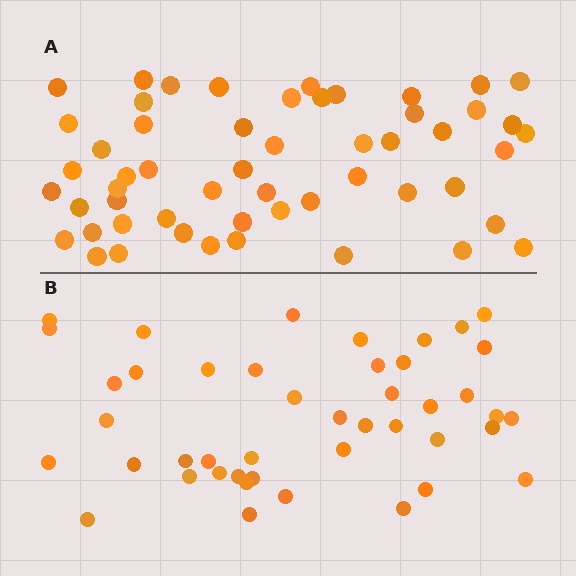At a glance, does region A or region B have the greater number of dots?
Region A (the top region) has more dots.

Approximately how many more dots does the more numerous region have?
Region A has roughly 10 or so more dots than region B.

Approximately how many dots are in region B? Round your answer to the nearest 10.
About 40 dots. (The exact count is 44, which rounds to 40.)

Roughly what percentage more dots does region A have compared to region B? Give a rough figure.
About 25% more.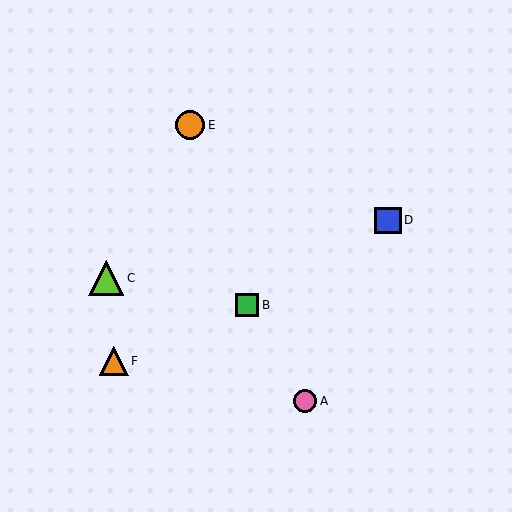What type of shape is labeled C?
Shape C is a lime triangle.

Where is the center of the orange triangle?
The center of the orange triangle is at (114, 361).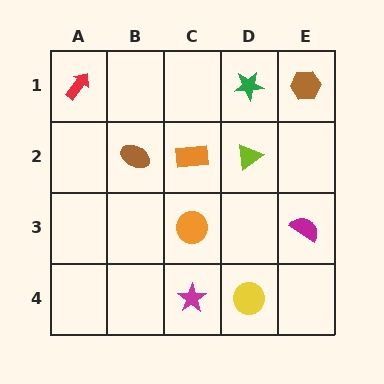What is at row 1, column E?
A brown hexagon.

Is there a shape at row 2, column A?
No, that cell is empty.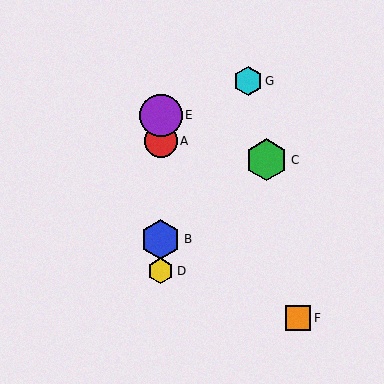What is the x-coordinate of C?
Object C is at x≈267.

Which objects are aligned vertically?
Objects A, B, D, E are aligned vertically.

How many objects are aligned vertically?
4 objects (A, B, D, E) are aligned vertically.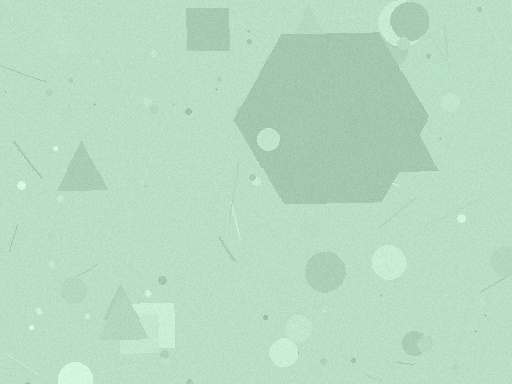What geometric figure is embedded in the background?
A hexagon is embedded in the background.